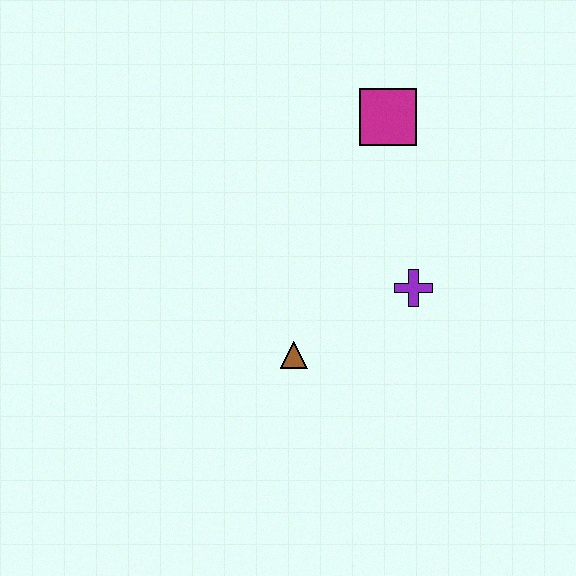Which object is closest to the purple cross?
The brown triangle is closest to the purple cross.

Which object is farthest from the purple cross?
The magenta square is farthest from the purple cross.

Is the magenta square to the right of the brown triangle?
Yes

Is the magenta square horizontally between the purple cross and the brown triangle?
Yes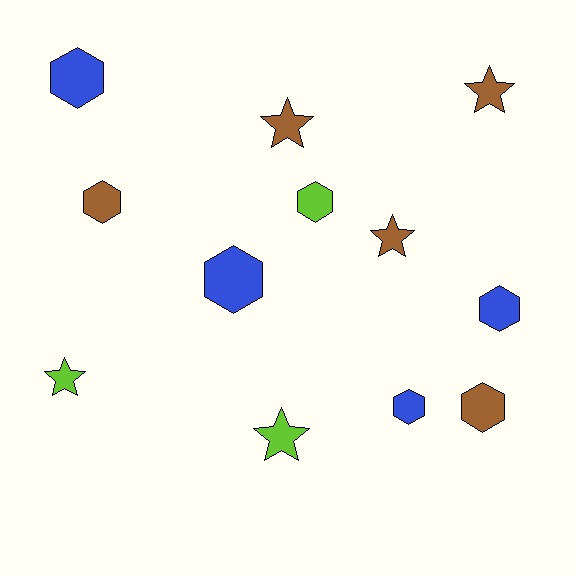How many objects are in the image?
There are 12 objects.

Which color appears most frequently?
Brown, with 5 objects.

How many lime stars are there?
There are 2 lime stars.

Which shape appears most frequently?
Hexagon, with 7 objects.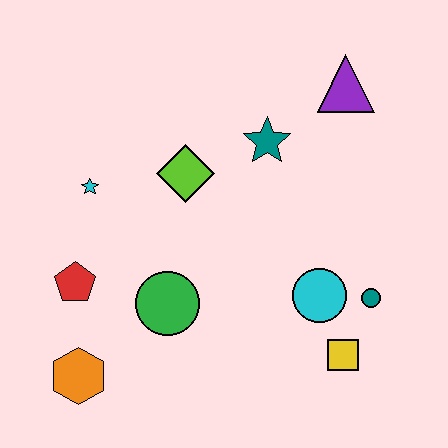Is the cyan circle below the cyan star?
Yes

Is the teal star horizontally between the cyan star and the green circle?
No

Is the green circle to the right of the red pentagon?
Yes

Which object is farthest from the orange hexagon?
The purple triangle is farthest from the orange hexagon.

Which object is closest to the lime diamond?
The teal star is closest to the lime diamond.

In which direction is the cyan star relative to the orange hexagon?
The cyan star is above the orange hexagon.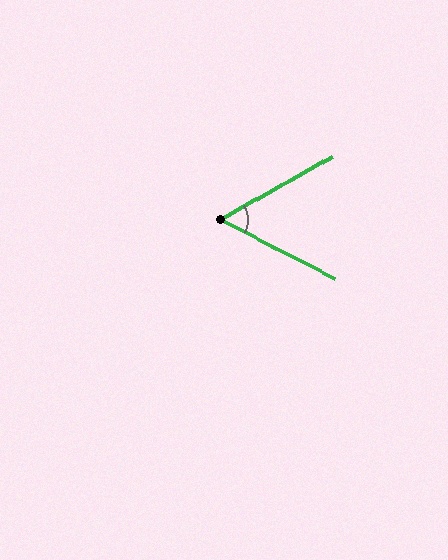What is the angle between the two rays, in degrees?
Approximately 57 degrees.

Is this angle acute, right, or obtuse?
It is acute.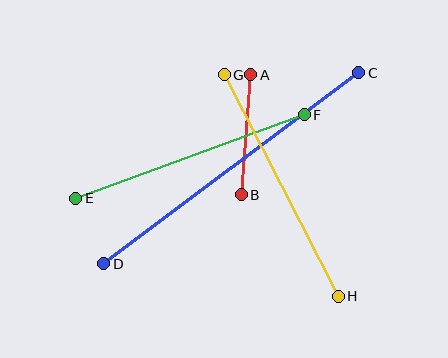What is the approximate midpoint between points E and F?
The midpoint is at approximately (190, 157) pixels.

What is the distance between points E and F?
The distance is approximately 243 pixels.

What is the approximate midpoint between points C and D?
The midpoint is at approximately (231, 168) pixels.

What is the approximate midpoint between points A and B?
The midpoint is at approximately (246, 135) pixels.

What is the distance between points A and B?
The distance is approximately 120 pixels.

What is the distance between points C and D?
The distance is approximately 319 pixels.